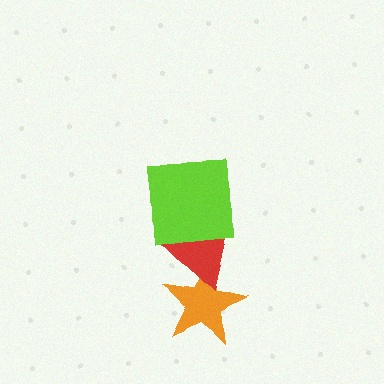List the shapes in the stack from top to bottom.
From top to bottom: the lime square, the red triangle, the orange star.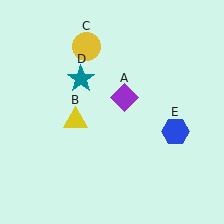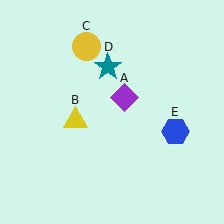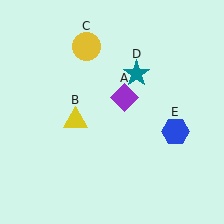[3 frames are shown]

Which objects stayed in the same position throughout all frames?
Purple diamond (object A) and yellow triangle (object B) and yellow circle (object C) and blue hexagon (object E) remained stationary.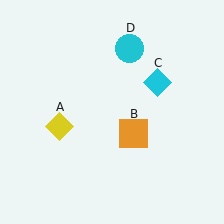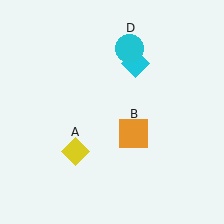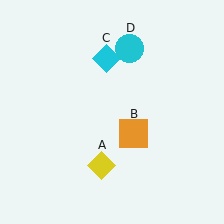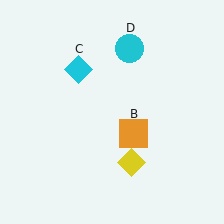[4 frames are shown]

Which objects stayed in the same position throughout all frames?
Orange square (object B) and cyan circle (object D) remained stationary.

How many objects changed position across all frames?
2 objects changed position: yellow diamond (object A), cyan diamond (object C).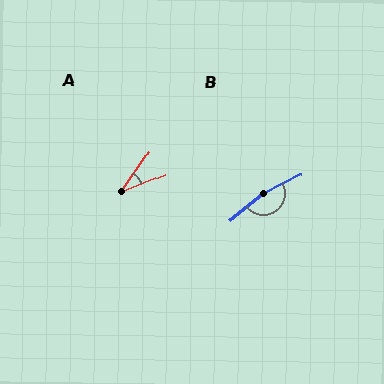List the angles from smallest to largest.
A (33°), B (168°).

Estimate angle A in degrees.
Approximately 33 degrees.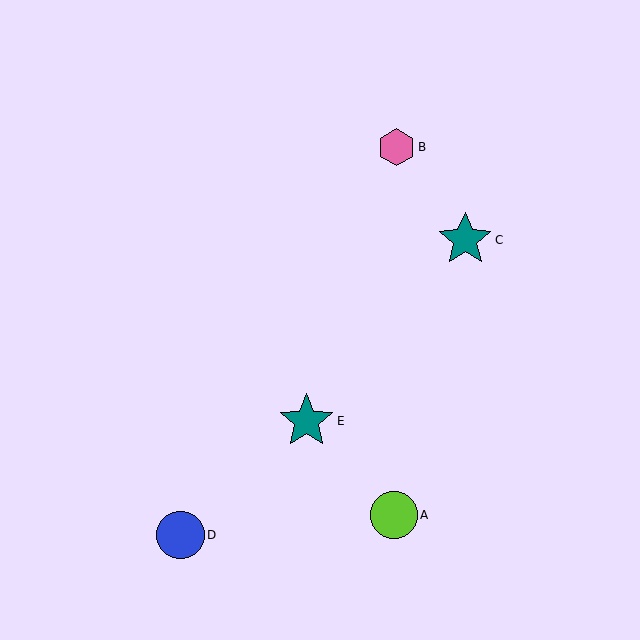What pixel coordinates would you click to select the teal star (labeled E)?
Click at (307, 421) to select the teal star E.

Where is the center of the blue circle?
The center of the blue circle is at (181, 535).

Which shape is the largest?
The teal star (labeled C) is the largest.